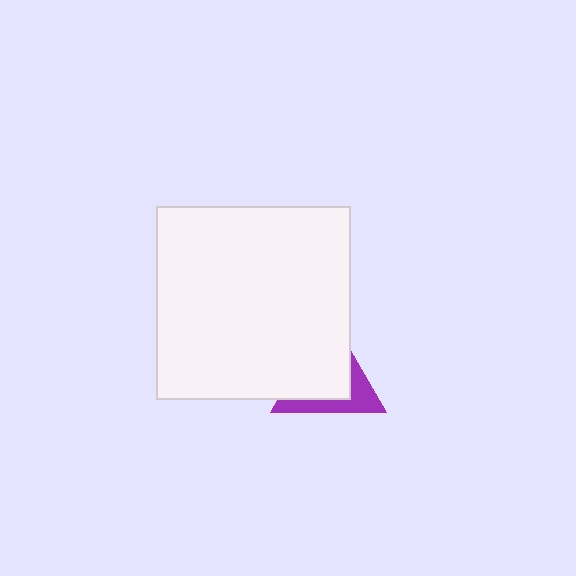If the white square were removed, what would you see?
You would see the complete purple triangle.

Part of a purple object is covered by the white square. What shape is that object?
It is a triangle.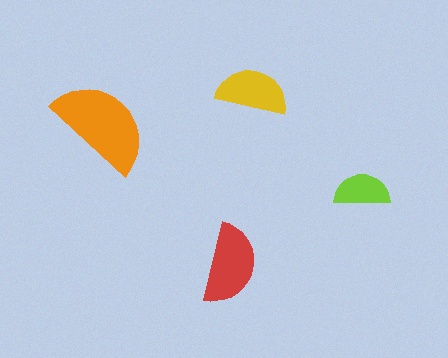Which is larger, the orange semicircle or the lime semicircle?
The orange one.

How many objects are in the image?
There are 4 objects in the image.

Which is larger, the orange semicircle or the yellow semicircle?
The orange one.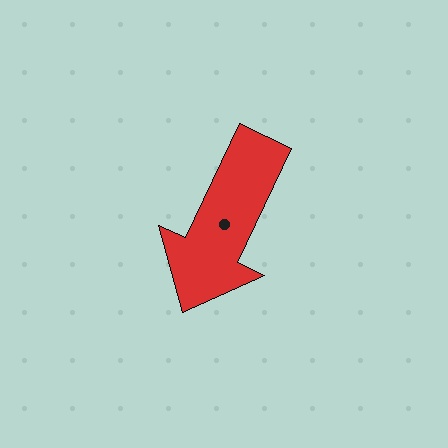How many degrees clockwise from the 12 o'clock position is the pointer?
Approximately 205 degrees.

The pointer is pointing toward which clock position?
Roughly 7 o'clock.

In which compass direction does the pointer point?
Southwest.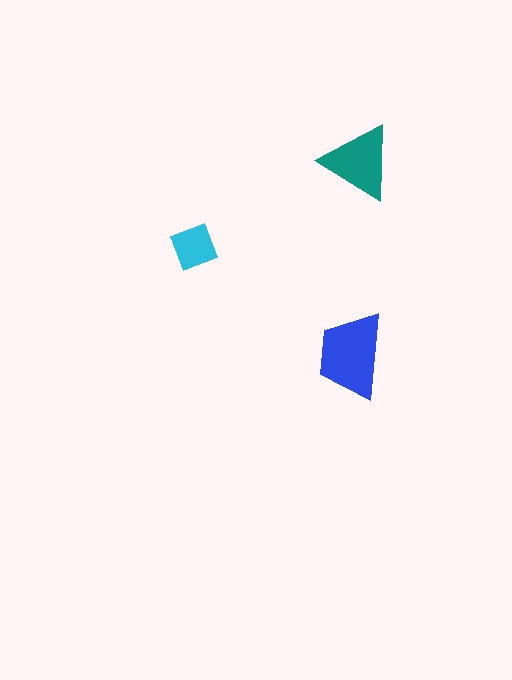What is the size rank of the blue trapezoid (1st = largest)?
1st.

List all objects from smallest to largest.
The cyan diamond, the teal triangle, the blue trapezoid.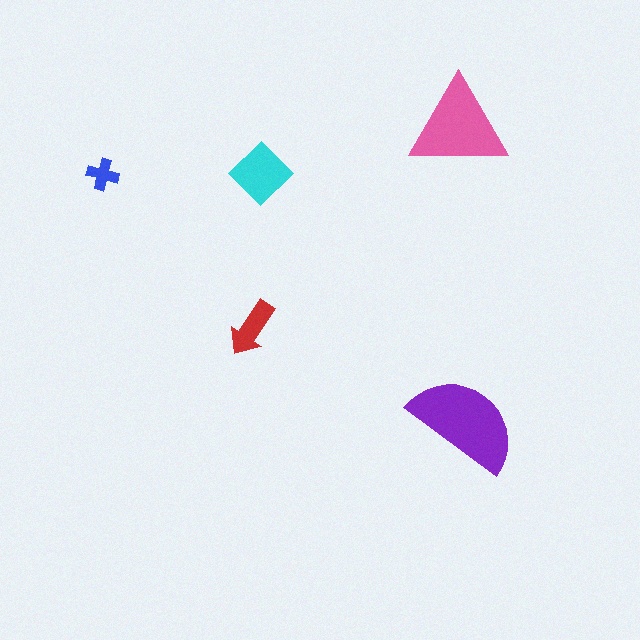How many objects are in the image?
There are 5 objects in the image.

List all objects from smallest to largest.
The blue cross, the red arrow, the cyan diamond, the pink triangle, the purple semicircle.